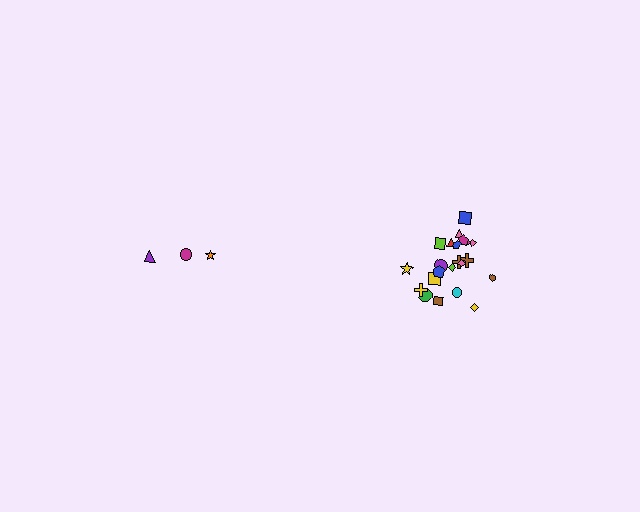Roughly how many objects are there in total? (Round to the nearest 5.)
Roughly 25 objects in total.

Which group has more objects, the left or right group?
The right group.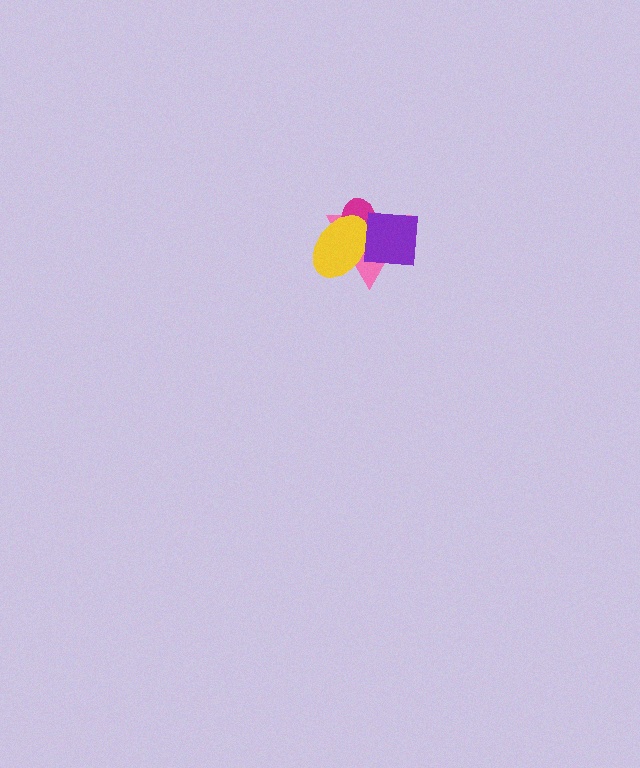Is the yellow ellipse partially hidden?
Yes, it is partially covered by another shape.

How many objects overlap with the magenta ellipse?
3 objects overlap with the magenta ellipse.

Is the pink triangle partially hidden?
Yes, it is partially covered by another shape.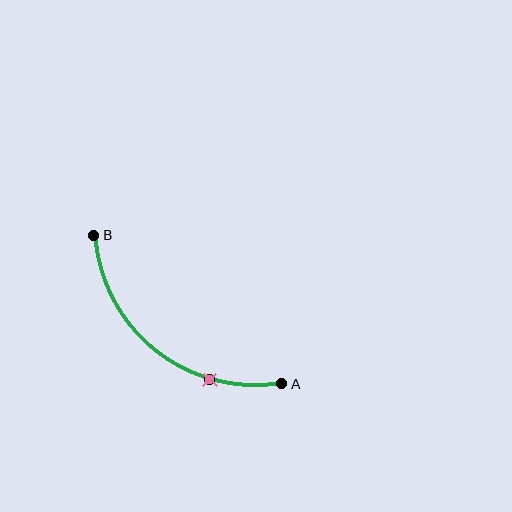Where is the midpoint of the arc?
The arc midpoint is the point on the curve farthest from the straight line joining A and B. It sits below and to the left of that line.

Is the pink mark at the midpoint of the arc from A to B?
No. The pink mark lies on the arc but is closer to endpoint A. The arc midpoint would be at the point on the curve equidistant along the arc from both A and B.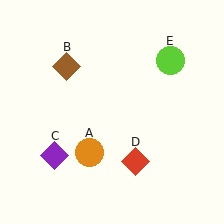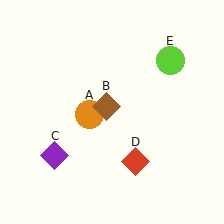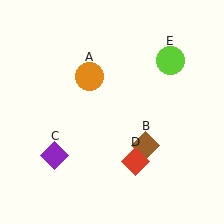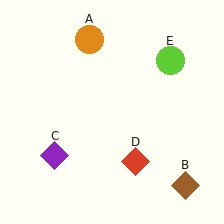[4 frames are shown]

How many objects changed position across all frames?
2 objects changed position: orange circle (object A), brown diamond (object B).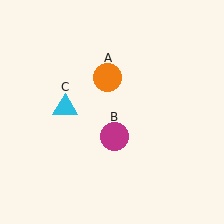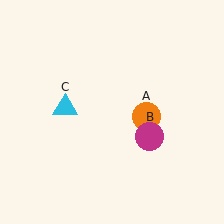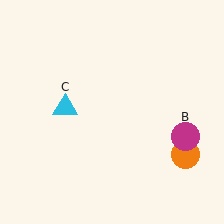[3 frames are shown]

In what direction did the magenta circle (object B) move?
The magenta circle (object B) moved right.